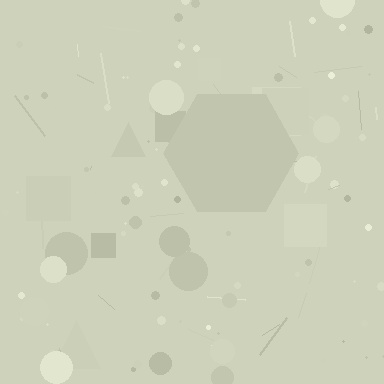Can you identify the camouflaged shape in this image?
The camouflaged shape is a hexagon.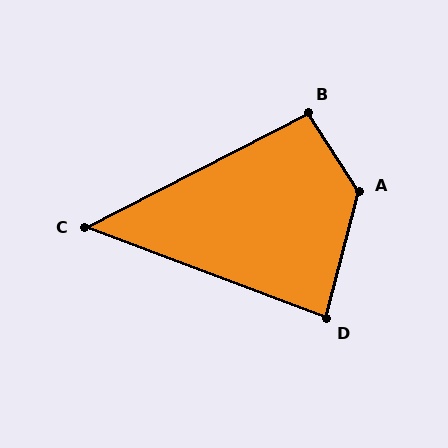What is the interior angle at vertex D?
Approximately 84 degrees (acute).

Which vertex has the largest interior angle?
A, at approximately 132 degrees.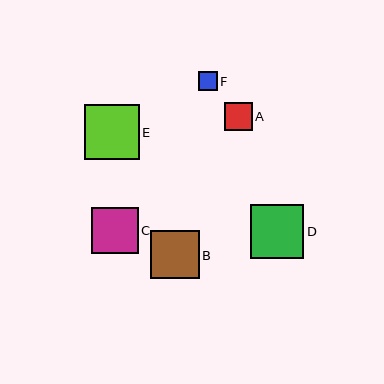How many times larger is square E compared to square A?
Square E is approximately 2.0 times the size of square A.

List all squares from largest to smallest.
From largest to smallest: E, D, B, C, A, F.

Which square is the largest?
Square E is the largest with a size of approximately 55 pixels.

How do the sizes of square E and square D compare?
Square E and square D are approximately the same size.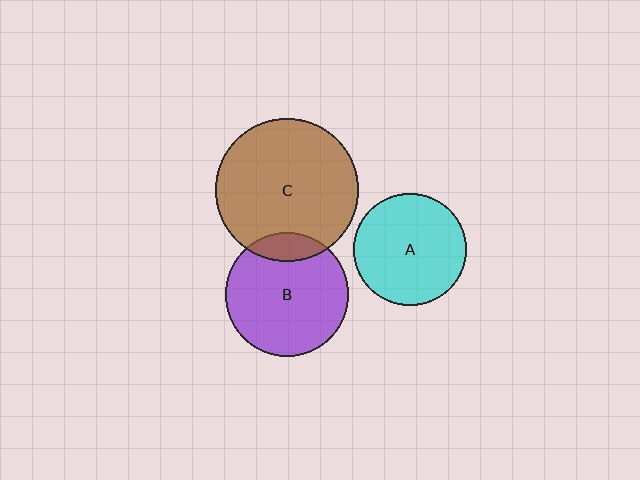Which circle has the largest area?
Circle C (brown).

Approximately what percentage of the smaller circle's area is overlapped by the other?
Approximately 15%.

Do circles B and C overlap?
Yes.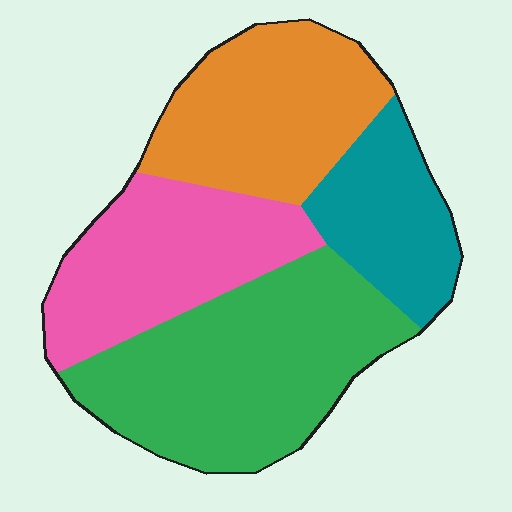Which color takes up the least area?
Teal, at roughly 15%.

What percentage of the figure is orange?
Orange takes up between a sixth and a third of the figure.